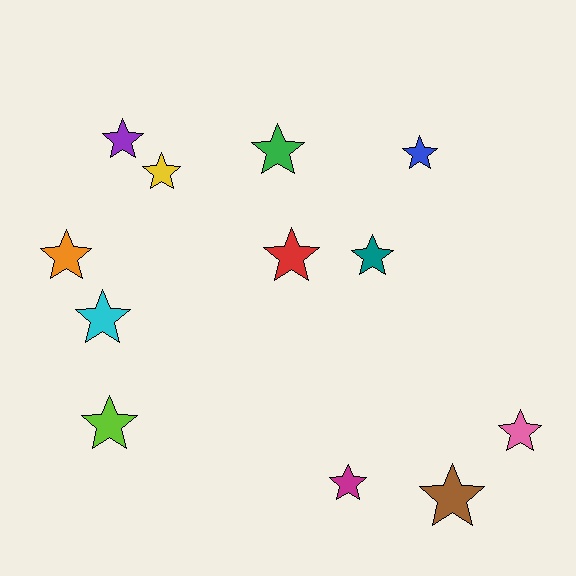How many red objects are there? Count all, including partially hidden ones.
There is 1 red object.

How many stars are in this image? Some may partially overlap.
There are 12 stars.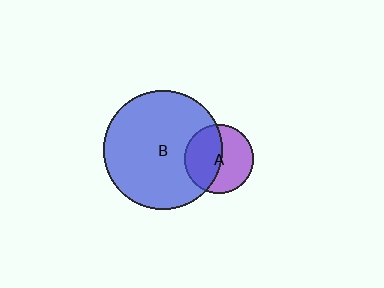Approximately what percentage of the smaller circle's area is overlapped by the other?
Approximately 50%.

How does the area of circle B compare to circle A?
Approximately 3.0 times.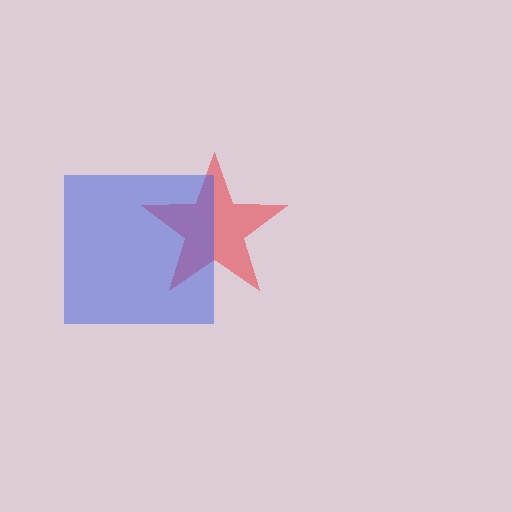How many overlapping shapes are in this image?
There are 2 overlapping shapes in the image.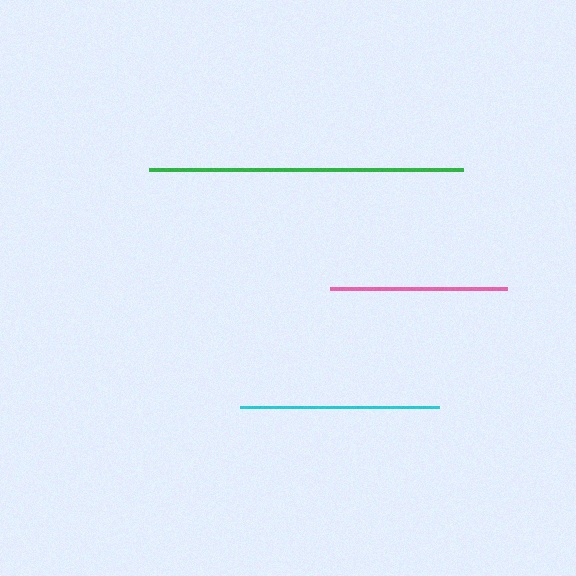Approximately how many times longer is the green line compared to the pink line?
The green line is approximately 1.8 times the length of the pink line.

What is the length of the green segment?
The green segment is approximately 314 pixels long.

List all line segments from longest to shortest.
From longest to shortest: green, cyan, pink.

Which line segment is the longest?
The green line is the longest at approximately 314 pixels.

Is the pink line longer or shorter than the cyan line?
The cyan line is longer than the pink line.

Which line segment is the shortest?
The pink line is the shortest at approximately 177 pixels.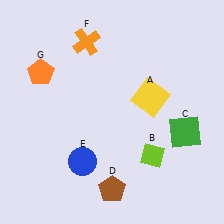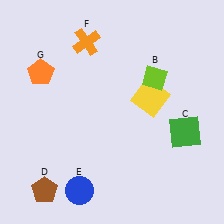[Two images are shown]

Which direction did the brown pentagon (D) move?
The brown pentagon (D) moved left.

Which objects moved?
The objects that moved are: the lime diamond (B), the brown pentagon (D), the blue circle (E).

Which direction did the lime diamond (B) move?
The lime diamond (B) moved up.